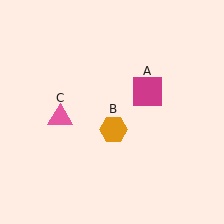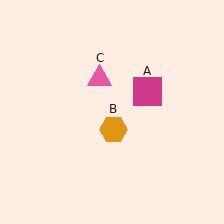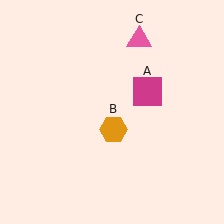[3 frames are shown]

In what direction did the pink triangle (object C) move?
The pink triangle (object C) moved up and to the right.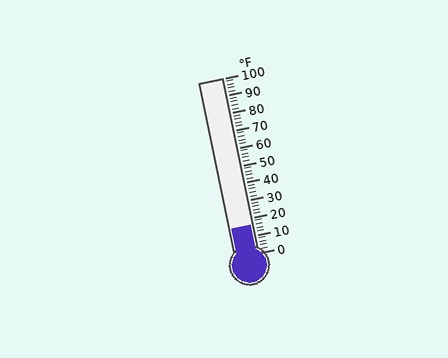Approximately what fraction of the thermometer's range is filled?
The thermometer is filled to approximately 15% of its range.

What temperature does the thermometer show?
The thermometer shows approximately 16°F.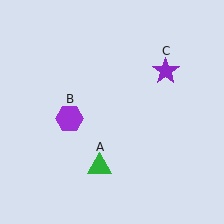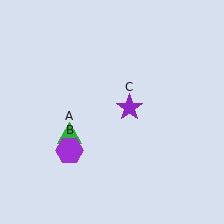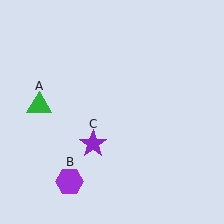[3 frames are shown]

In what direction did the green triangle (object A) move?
The green triangle (object A) moved up and to the left.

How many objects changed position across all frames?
3 objects changed position: green triangle (object A), purple hexagon (object B), purple star (object C).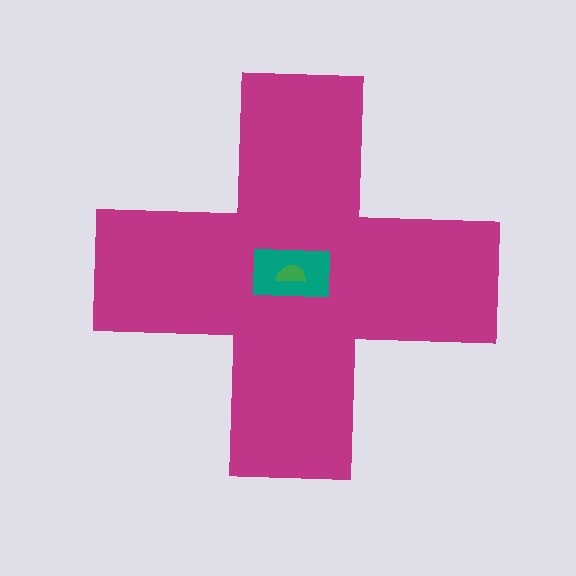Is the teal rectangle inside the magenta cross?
Yes.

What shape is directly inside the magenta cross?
The teal rectangle.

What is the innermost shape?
The green semicircle.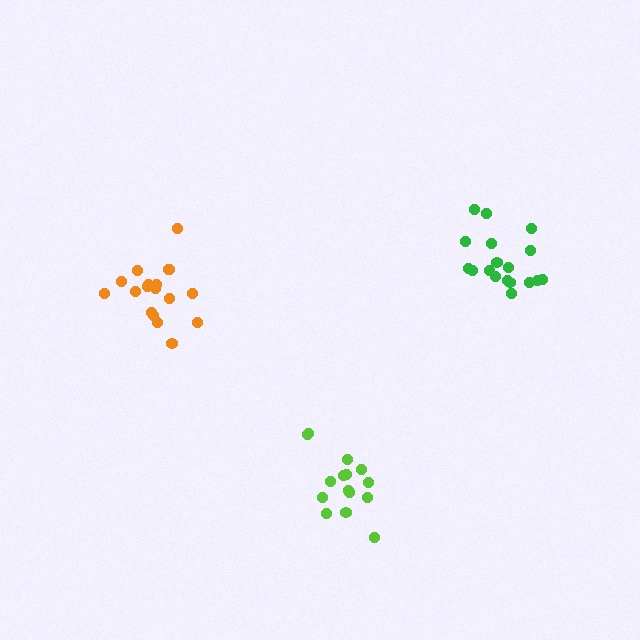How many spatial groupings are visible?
There are 3 spatial groupings.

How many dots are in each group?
Group 1: 15 dots, Group 2: 18 dots, Group 3: 18 dots (51 total).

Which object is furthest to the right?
The green cluster is rightmost.